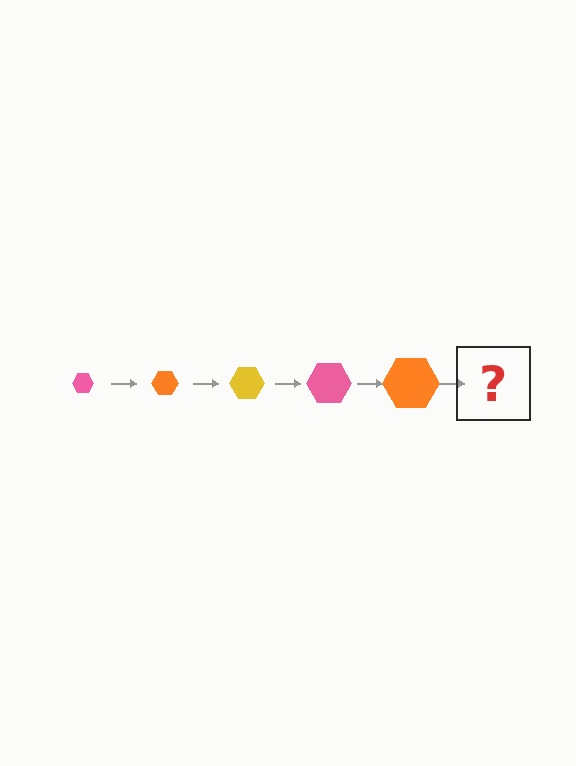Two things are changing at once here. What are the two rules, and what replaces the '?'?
The two rules are that the hexagon grows larger each step and the color cycles through pink, orange, and yellow. The '?' should be a yellow hexagon, larger than the previous one.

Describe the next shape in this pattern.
It should be a yellow hexagon, larger than the previous one.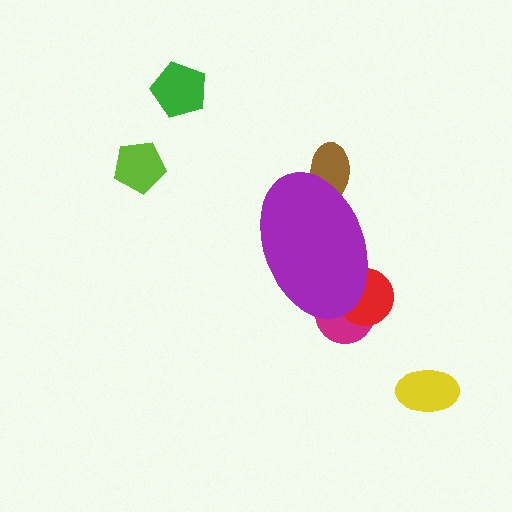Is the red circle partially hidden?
Yes, the red circle is partially hidden behind the purple ellipse.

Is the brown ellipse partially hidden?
Yes, the brown ellipse is partially hidden behind the purple ellipse.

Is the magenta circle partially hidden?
Yes, the magenta circle is partially hidden behind the purple ellipse.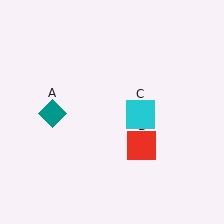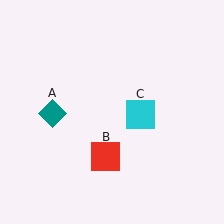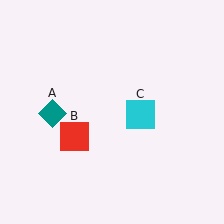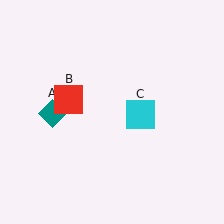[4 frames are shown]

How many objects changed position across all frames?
1 object changed position: red square (object B).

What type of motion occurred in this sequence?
The red square (object B) rotated clockwise around the center of the scene.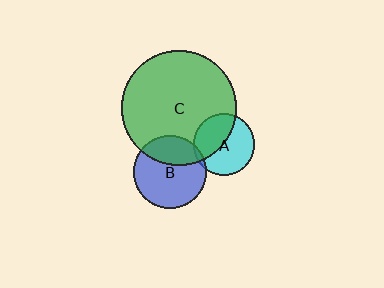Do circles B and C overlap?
Yes.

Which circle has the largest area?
Circle C (green).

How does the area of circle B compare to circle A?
Approximately 1.4 times.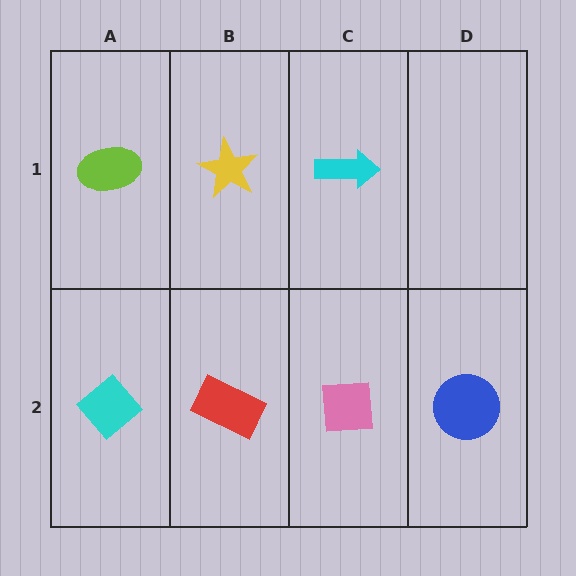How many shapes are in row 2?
4 shapes.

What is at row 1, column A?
A lime ellipse.